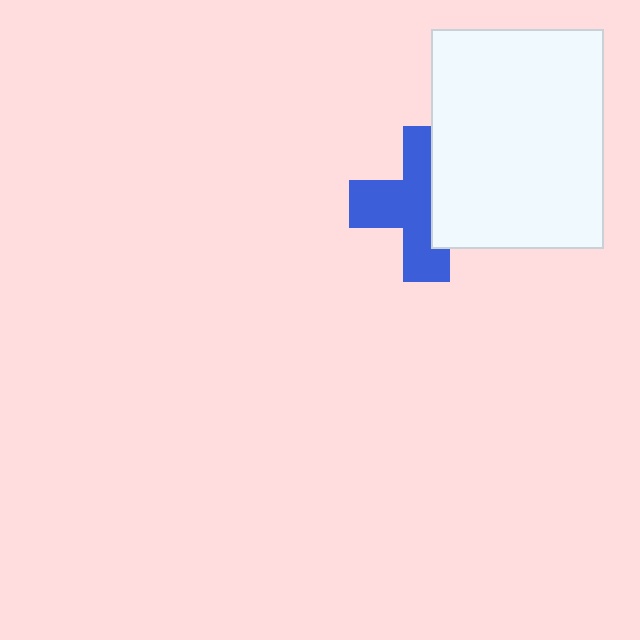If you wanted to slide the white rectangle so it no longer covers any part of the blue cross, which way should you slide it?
Slide it right — that is the most direct way to separate the two shapes.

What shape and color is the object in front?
The object in front is a white rectangle.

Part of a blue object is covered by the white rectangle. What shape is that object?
It is a cross.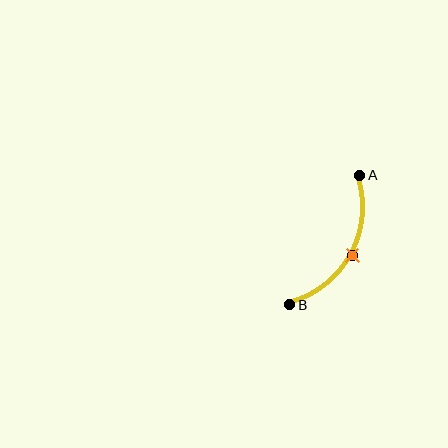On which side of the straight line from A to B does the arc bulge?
The arc bulges to the right of the straight line connecting A and B.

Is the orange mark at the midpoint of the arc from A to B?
Yes. The orange mark lies on the arc at equal arc-length from both A and B — it is the arc midpoint.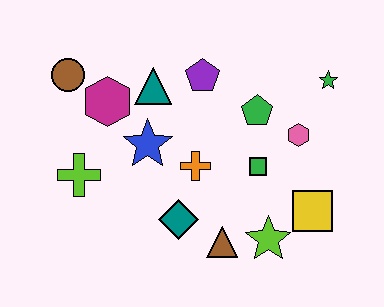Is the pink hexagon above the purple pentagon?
No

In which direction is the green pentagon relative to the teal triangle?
The green pentagon is to the right of the teal triangle.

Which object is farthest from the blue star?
The green star is farthest from the blue star.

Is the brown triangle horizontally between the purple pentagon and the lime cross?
No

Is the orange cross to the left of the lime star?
Yes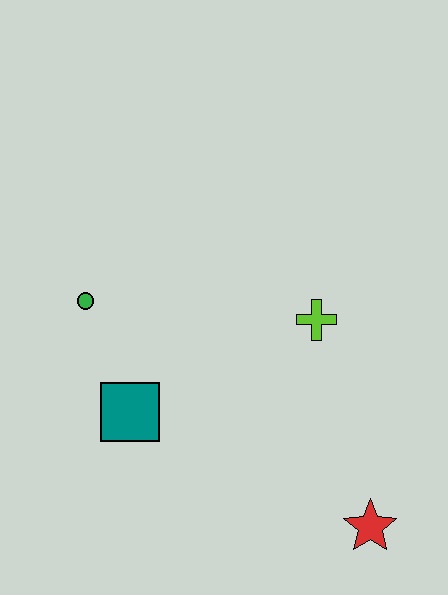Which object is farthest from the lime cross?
The green circle is farthest from the lime cross.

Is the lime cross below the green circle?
Yes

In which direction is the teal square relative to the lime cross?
The teal square is to the left of the lime cross.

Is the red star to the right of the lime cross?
Yes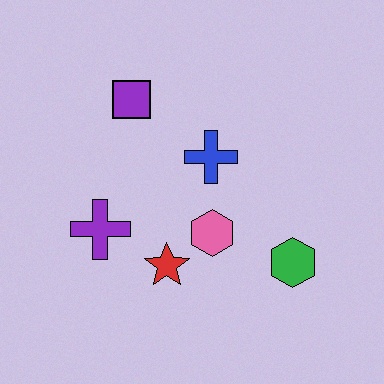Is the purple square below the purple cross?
No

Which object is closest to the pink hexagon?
The red star is closest to the pink hexagon.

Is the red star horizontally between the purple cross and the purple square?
No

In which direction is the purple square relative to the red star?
The purple square is above the red star.